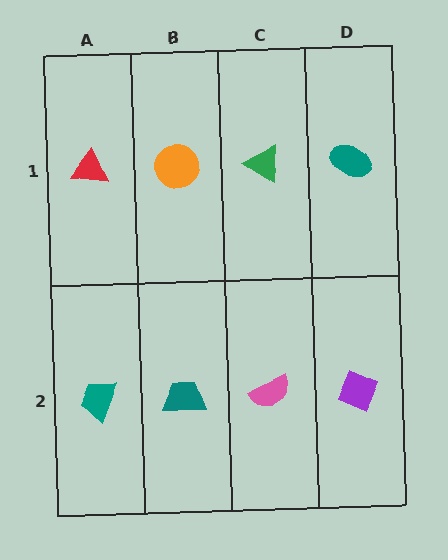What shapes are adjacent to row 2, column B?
An orange circle (row 1, column B), a teal trapezoid (row 2, column A), a pink semicircle (row 2, column C).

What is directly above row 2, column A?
A red triangle.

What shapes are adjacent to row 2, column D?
A teal ellipse (row 1, column D), a pink semicircle (row 2, column C).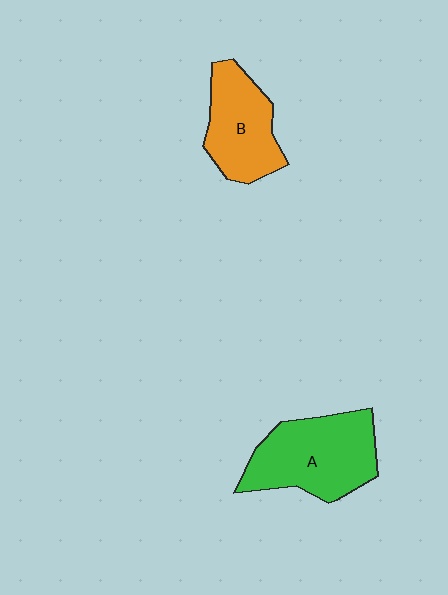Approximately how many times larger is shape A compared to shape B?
Approximately 1.3 times.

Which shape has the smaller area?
Shape B (orange).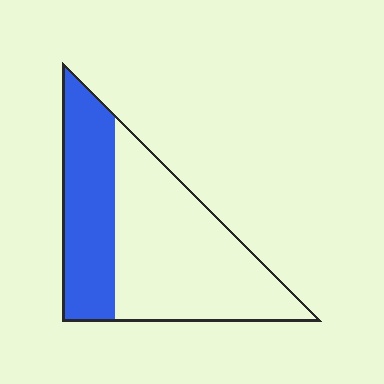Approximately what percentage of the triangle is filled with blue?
Approximately 35%.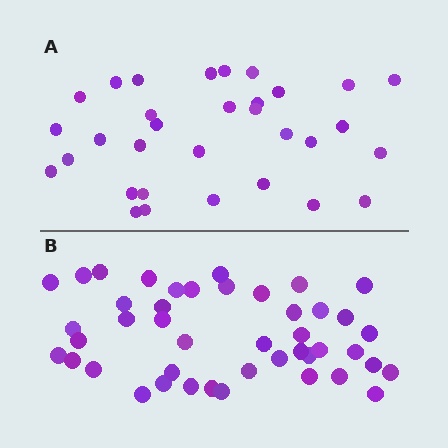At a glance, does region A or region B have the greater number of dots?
Region B (the bottom region) has more dots.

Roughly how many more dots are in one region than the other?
Region B has roughly 12 or so more dots than region A.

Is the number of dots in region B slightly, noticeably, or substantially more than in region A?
Region B has noticeably more, but not dramatically so. The ratio is roughly 1.4 to 1.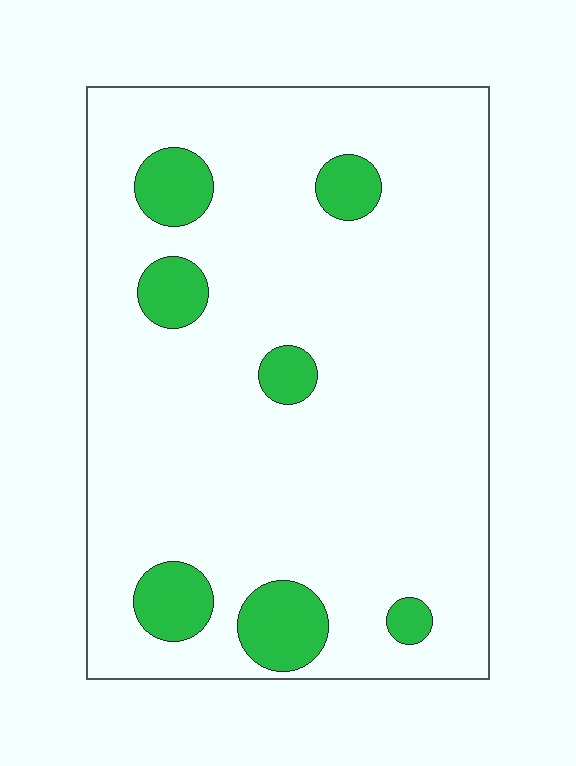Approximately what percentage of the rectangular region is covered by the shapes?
Approximately 10%.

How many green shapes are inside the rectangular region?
7.